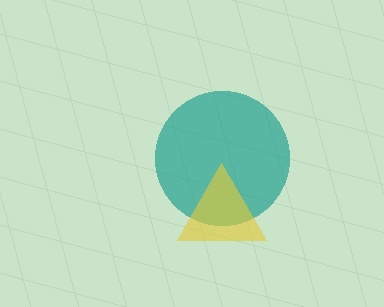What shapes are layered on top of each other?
The layered shapes are: a teal circle, a yellow triangle.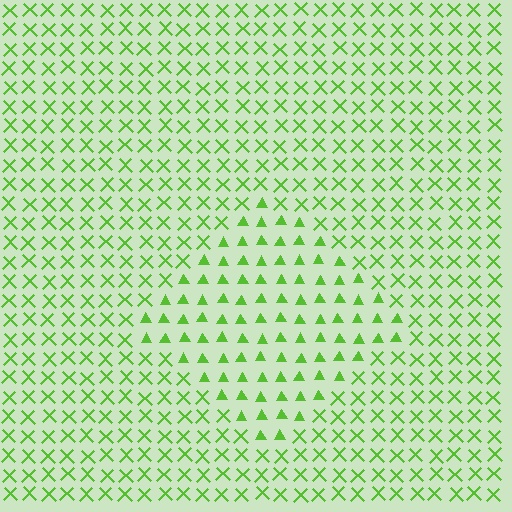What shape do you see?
I see a diamond.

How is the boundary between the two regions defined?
The boundary is defined by a change in element shape: triangles inside vs. X marks outside. All elements share the same color and spacing.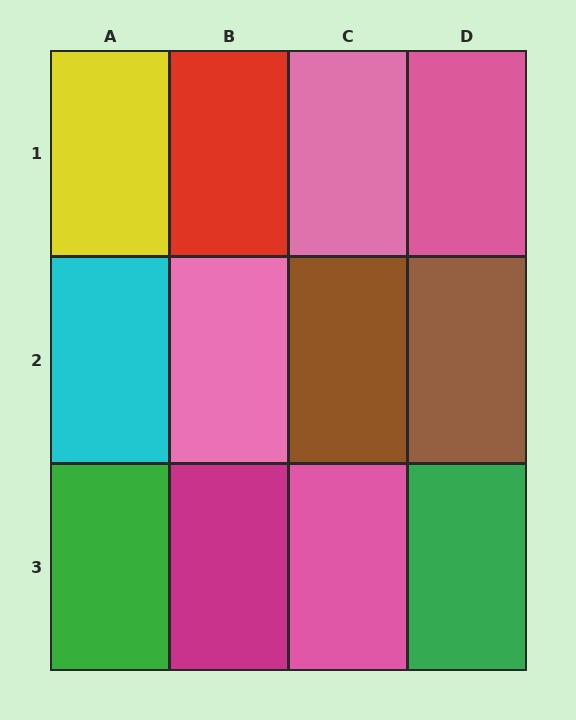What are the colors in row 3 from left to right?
Green, magenta, pink, green.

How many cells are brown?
2 cells are brown.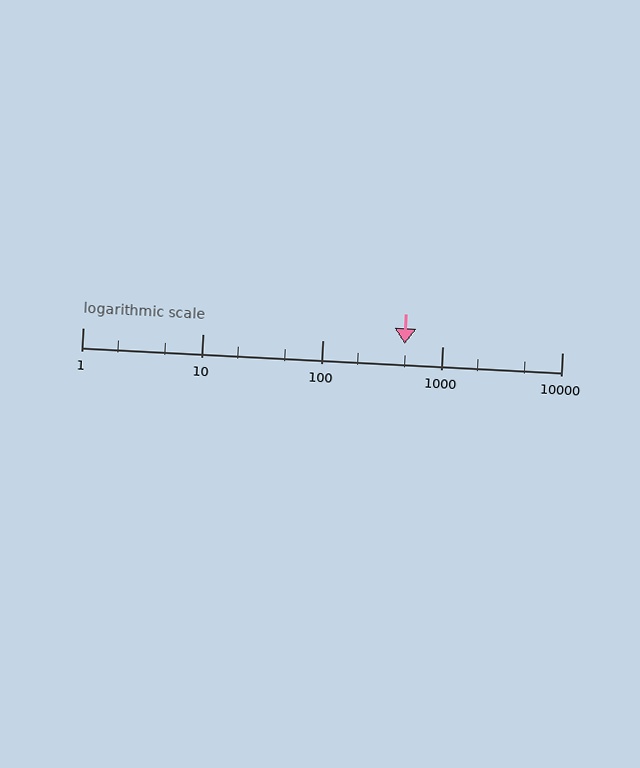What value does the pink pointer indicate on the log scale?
The pointer indicates approximately 490.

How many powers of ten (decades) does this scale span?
The scale spans 4 decades, from 1 to 10000.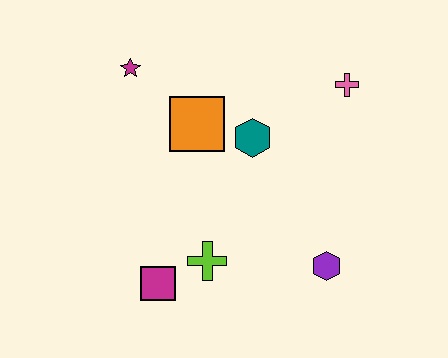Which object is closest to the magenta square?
The lime cross is closest to the magenta square.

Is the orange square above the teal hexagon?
Yes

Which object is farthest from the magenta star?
The purple hexagon is farthest from the magenta star.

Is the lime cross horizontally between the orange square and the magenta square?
No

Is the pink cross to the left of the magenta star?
No